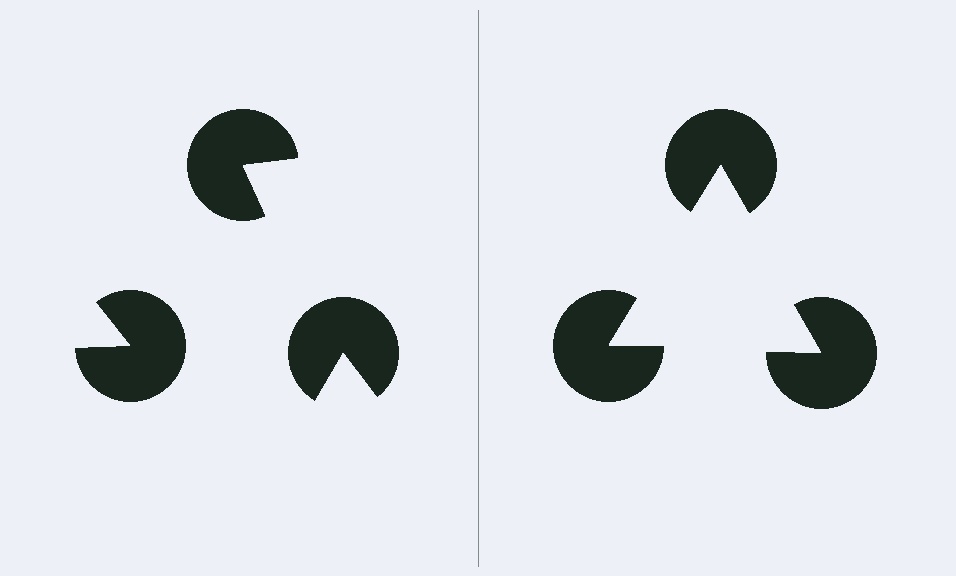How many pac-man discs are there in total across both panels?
6 — 3 on each side.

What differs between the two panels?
The pac-man discs are positioned identically on both sides; only the wedge orientations differ. On the right they align to a triangle; on the left they are misaligned.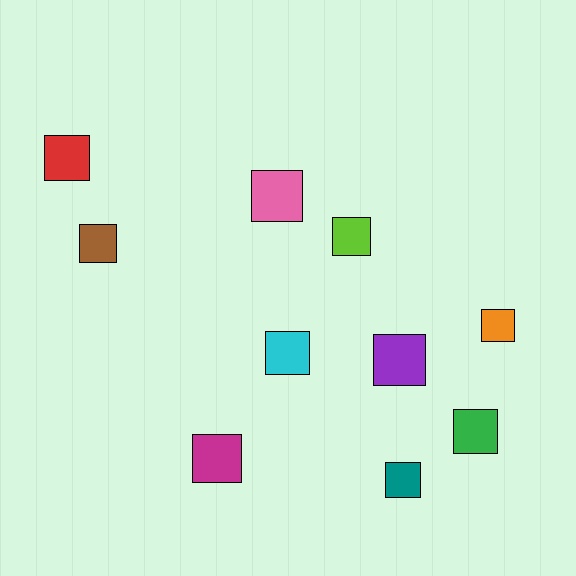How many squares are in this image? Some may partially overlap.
There are 10 squares.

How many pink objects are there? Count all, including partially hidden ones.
There is 1 pink object.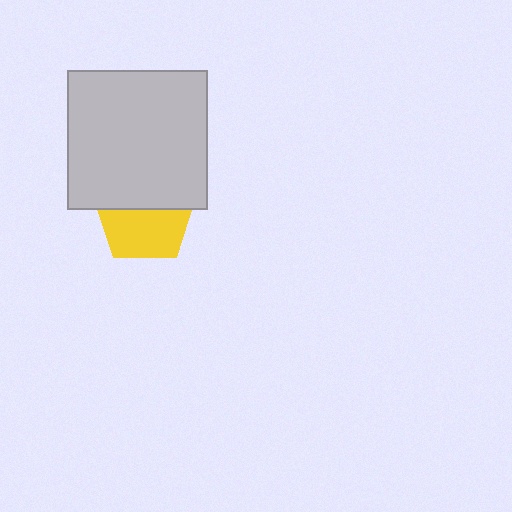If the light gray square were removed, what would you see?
You would see the complete yellow pentagon.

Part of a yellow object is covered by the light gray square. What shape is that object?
It is a pentagon.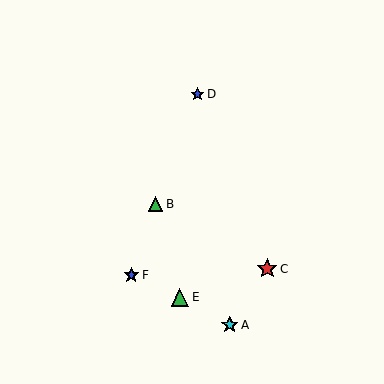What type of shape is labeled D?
Shape D is a blue star.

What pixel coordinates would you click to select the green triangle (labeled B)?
Click at (156, 204) to select the green triangle B.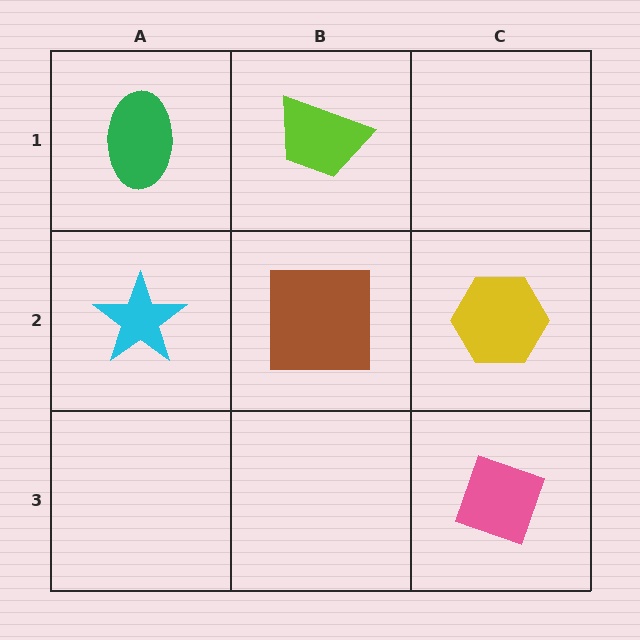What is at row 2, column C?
A yellow hexagon.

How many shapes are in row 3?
1 shape.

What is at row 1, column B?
A lime trapezoid.